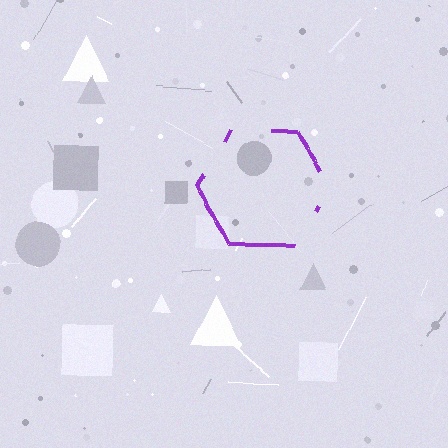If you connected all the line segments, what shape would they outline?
They would outline a hexagon.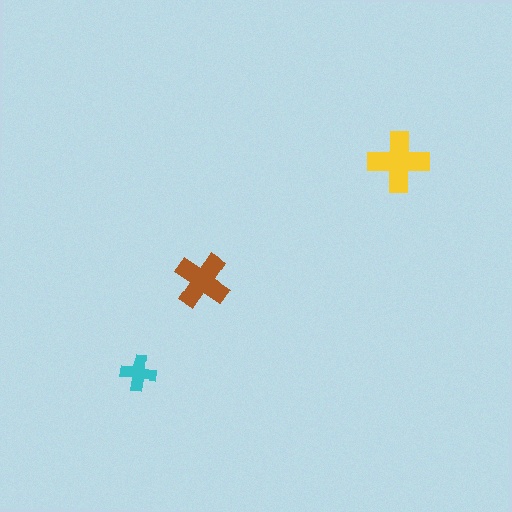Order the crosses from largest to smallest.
the yellow one, the brown one, the cyan one.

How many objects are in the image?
There are 3 objects in the image.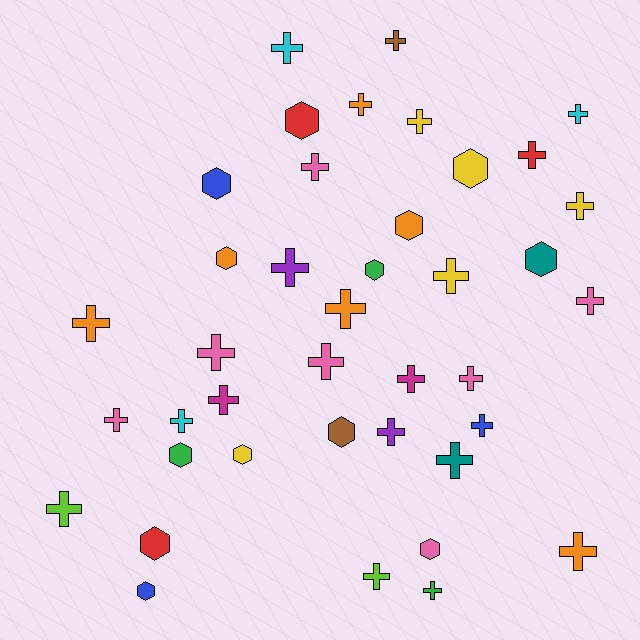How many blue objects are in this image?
There are 3 blue objects.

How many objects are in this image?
There are 40 objects.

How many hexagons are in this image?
There are 13 hexagons.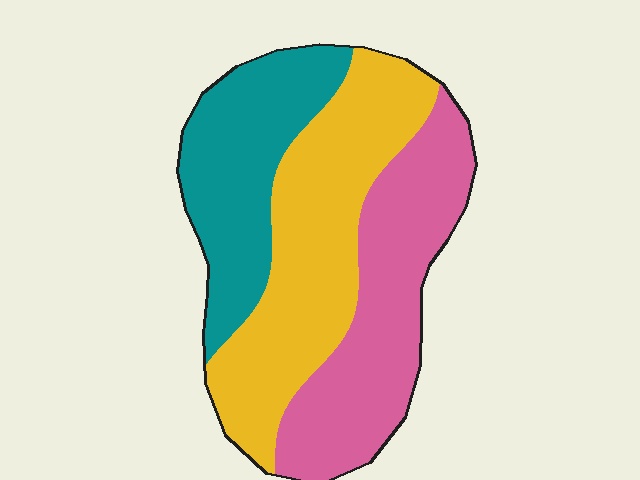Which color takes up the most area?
Yellow, at roughly 40%.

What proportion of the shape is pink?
Pink covers about 35% of the shape.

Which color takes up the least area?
Teal, at roughly 25%.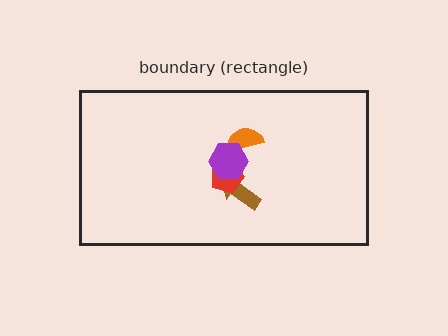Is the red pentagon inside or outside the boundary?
Inside.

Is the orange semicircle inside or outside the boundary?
Inside.